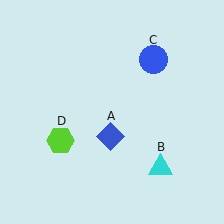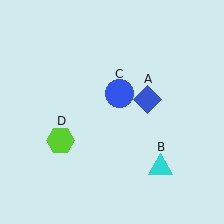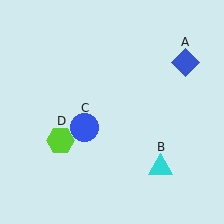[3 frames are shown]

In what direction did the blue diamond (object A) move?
The blue diamond (object A) moved up and to the right.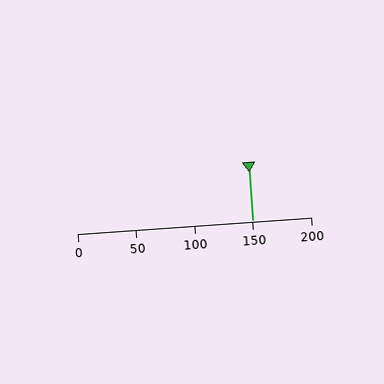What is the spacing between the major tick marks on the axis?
The major ticks are spaced 50 apart.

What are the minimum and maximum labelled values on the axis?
The axis runs from 0 to 200.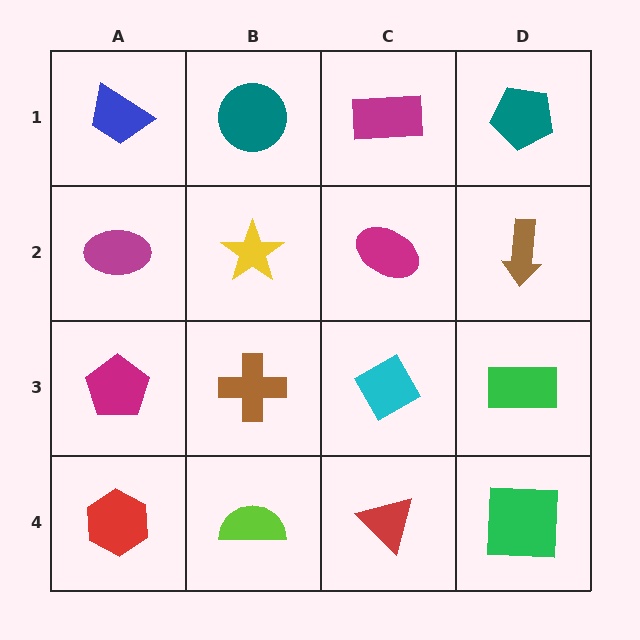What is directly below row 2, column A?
A magenta pentagon.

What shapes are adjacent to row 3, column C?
A magenta ellipse (row 2, column C), a red triangle (row 4, column C), a brown cross (row 3, column B), a green rectangle (row 3, column D).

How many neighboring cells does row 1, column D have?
2.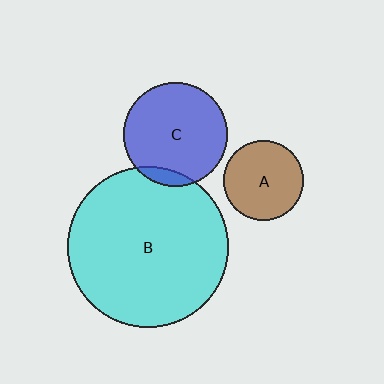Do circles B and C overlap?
Yes.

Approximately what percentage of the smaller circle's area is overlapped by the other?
Approximately 10%.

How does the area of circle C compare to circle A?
Approximately 1.7 times.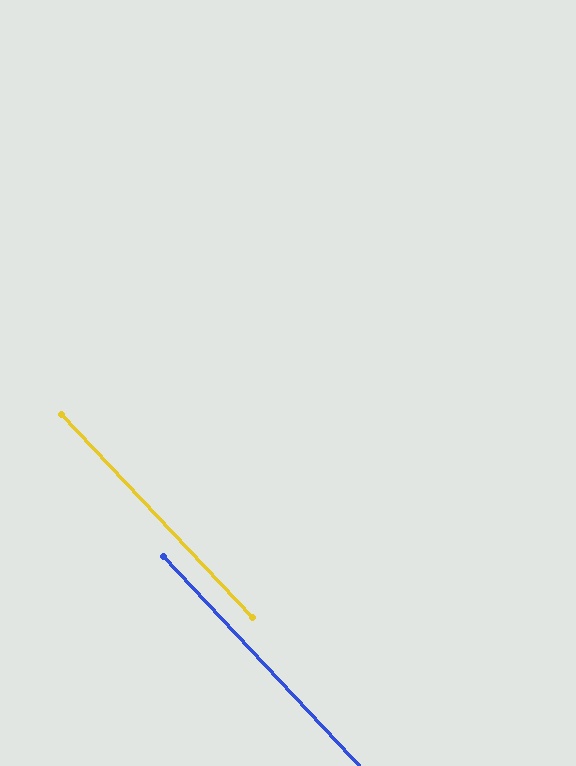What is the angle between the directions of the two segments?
Approximately 0 degrees.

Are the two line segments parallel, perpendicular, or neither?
Parallel — their directions differ by only 0.1°.